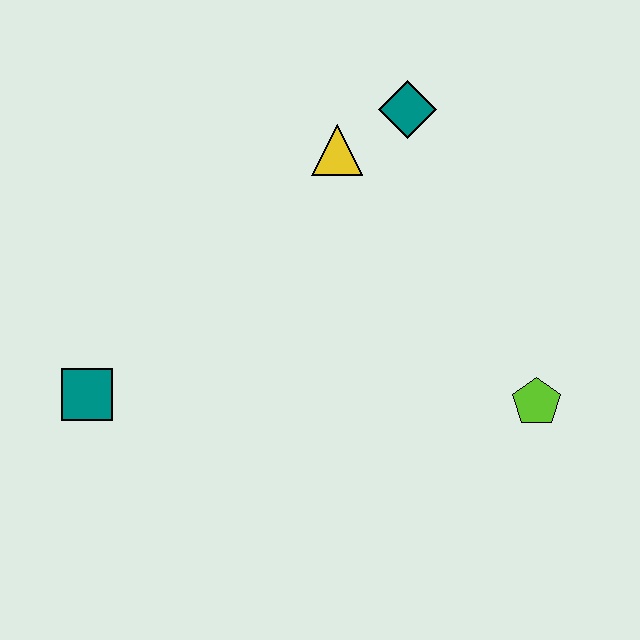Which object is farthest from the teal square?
The lime pentagon is farthest from the teal square.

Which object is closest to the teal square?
The yellow triangle is closest to the teal square.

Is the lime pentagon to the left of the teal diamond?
No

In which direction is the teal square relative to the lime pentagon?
The teal square is to the left of the lime pentagon.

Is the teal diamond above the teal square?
Yes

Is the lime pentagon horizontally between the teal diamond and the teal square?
No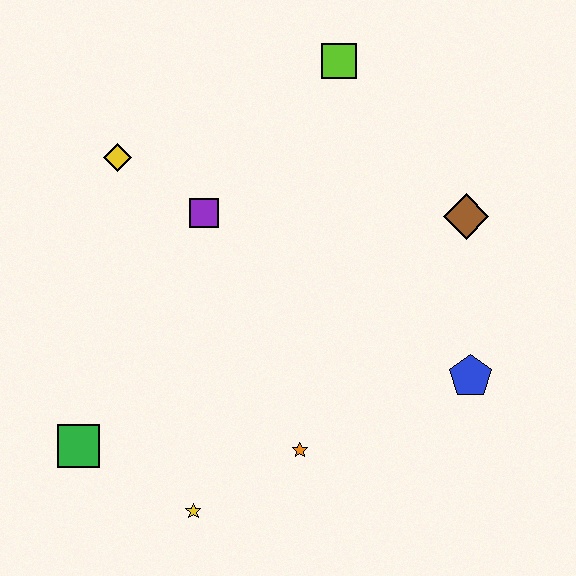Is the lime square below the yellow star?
No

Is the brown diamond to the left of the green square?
No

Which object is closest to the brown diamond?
The blue pentagon is closest to the brown diamond.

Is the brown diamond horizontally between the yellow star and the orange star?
No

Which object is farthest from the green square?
The lime square is farthest from the green square.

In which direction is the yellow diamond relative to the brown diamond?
The yellow diamond is to the left of the brown diamond.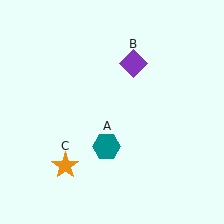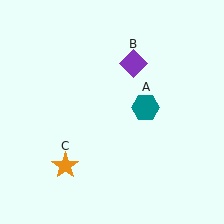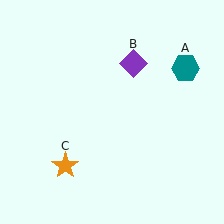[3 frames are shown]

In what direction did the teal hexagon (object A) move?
The teal hexagon (object A) moved up and to the right.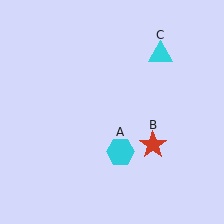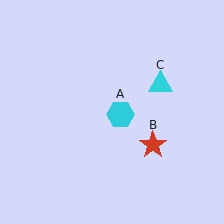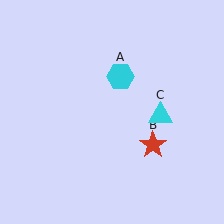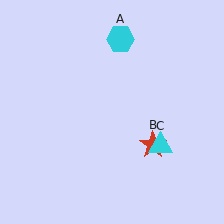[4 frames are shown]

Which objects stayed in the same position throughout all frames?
Red star (object B) remained stationary.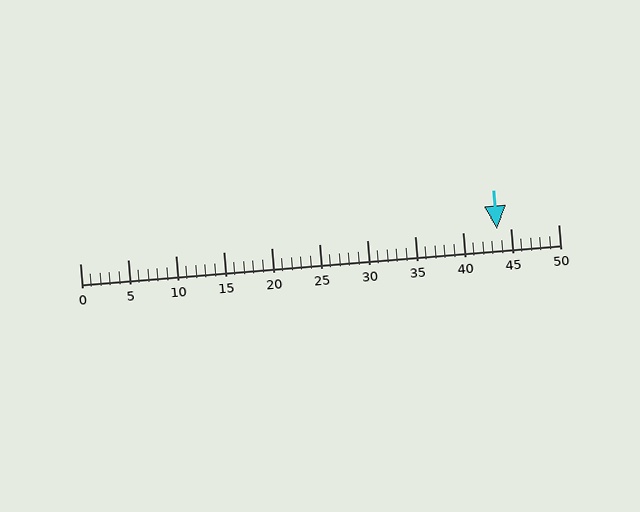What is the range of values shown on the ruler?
The ruler shows values from 0 to 50.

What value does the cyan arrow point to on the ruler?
The cyan arrow points to approximately 44.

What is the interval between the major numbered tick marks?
The major tick marks are spaced 5 units apart.